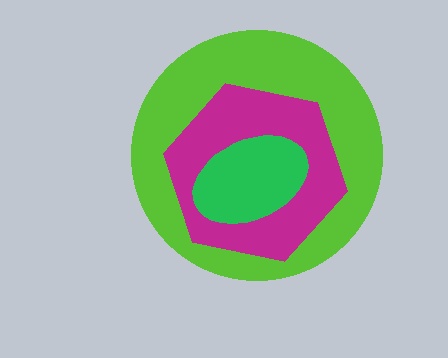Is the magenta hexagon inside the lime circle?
Yes.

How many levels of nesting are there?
3.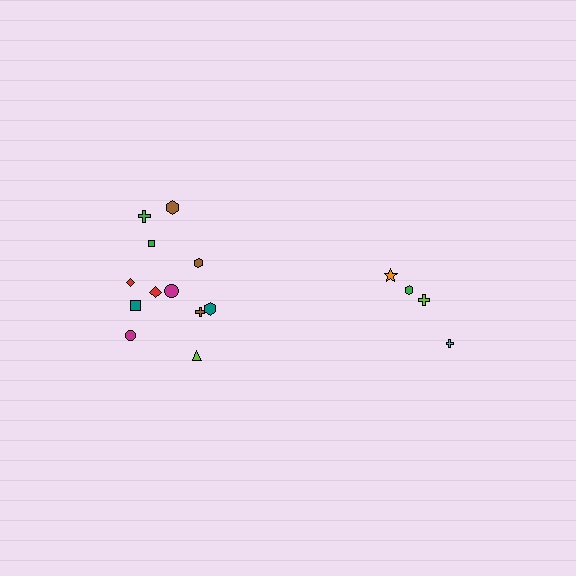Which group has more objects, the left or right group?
The left group.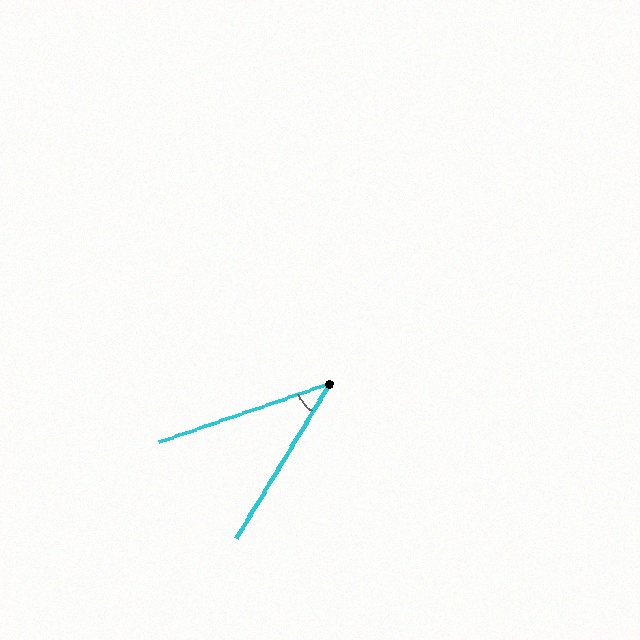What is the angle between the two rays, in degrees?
Approximately 40 degrees.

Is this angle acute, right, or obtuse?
It is acute.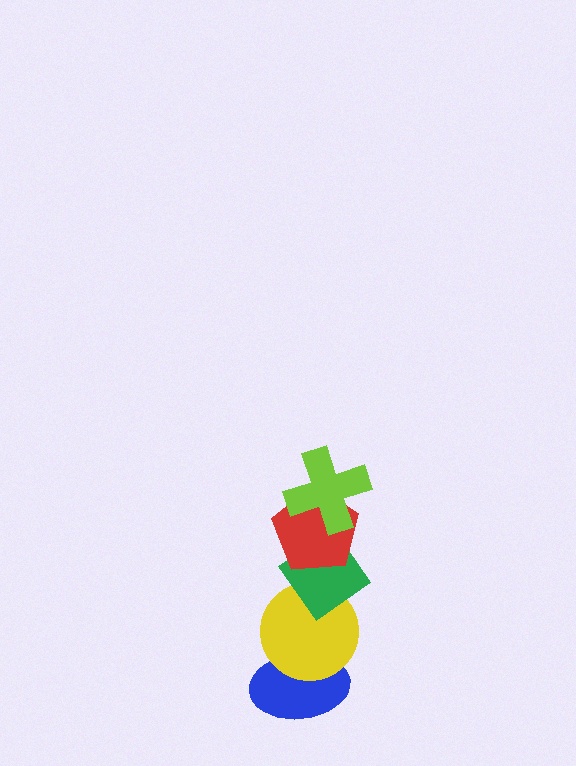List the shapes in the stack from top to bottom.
From top to bottom: the lime cross, the red pentagon, the green diamond, the yellow circle, the blue ellipse.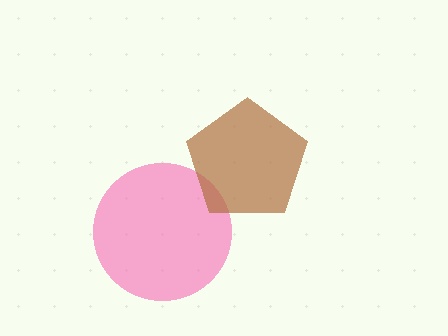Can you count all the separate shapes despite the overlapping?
Yes, there are 2 separate shapes.